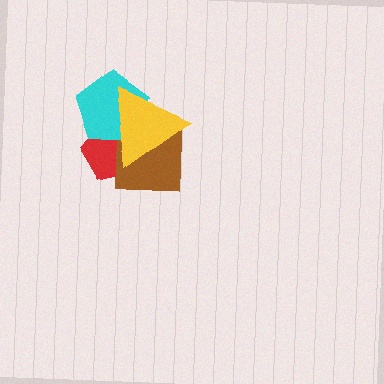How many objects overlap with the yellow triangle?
3 objects overlap with the yellow triangle.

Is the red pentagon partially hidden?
Yes, it is partially covered by another shape.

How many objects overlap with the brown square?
3 objects overlap with the brown square.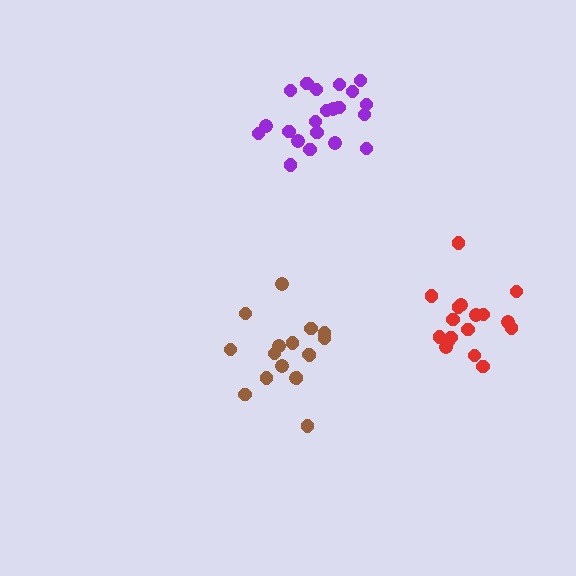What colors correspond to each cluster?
The clusters are colored: purple, brown, red.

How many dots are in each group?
Group 1: 21 dots, Group 2: 17 dots, Group 3: 17 dots (55 total).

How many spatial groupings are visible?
There are 3 spatial groupings.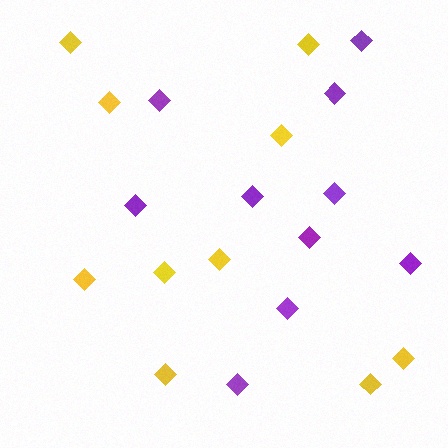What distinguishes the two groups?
There are 2 groups: one group of purple diamonds (10) and one group of yellow diamonds (10).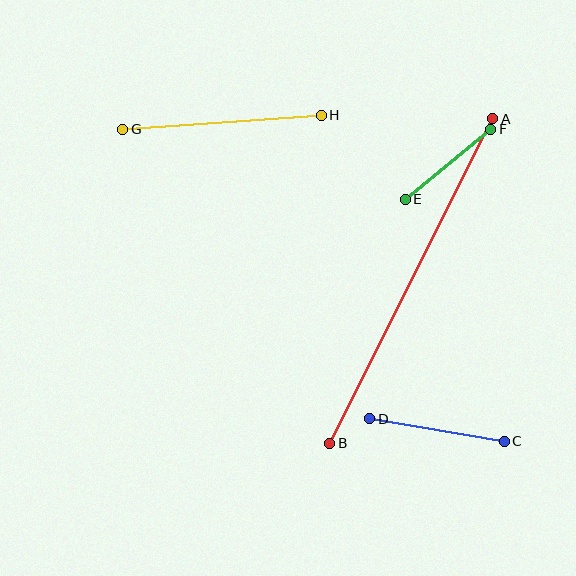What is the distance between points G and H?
The distance is approximately 199 pixels.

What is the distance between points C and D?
The distance is approximately 136 pixels.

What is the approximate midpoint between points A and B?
The midpoint is at approximately (411, 281) pixels.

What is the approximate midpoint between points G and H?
The midpoint is at approximately (222, 122) pixels.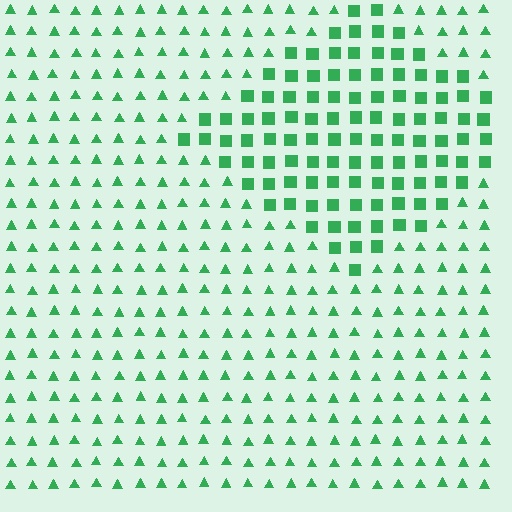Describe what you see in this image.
The image is filled with small green elements arranged in a uniform grid. A diamond-shaped region contains squares, while the surrounding area contains triangles. The boundary is defined purely by the change in element shape.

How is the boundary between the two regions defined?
The boundary is defined by a change in element shape: squares inside vs. triangles outside. All elements share the same color and spacing.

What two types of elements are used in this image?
The image uses squares inside the diamond region and triangles outside it.